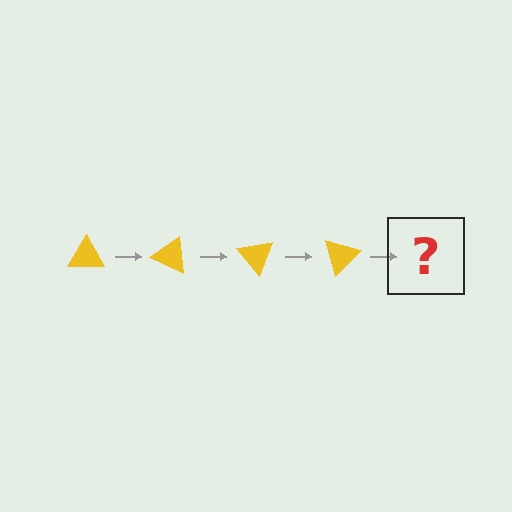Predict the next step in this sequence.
The next step is a yellow triangle rotated 100 degrees.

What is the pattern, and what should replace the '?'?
The pattern is that the triangle rotates 25 degrees each step. The '?' should be a yellow triangle rotated 100 degrees.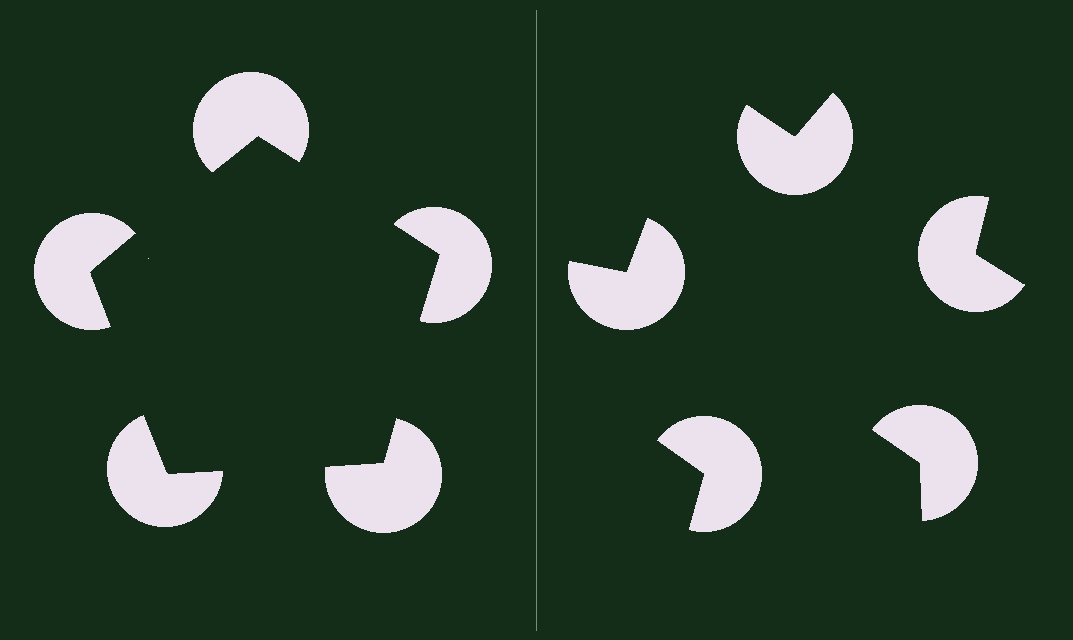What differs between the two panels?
The pac-man discs are positioned identically on both sides; only the wedge orientations differ. On the left they align to a pentagon; on the right they are misaligned.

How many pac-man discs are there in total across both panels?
10 — 5 on each side.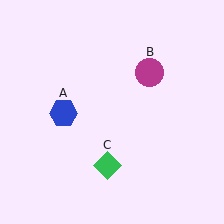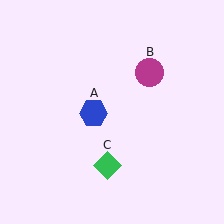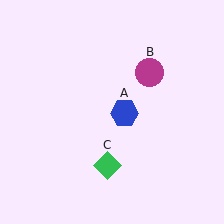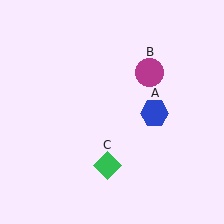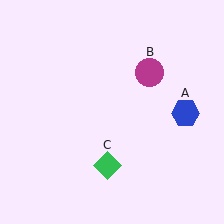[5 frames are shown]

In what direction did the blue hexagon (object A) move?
The blue hexagon (object A) moved right.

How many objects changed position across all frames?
1 object changed position: blue hexagon (object A).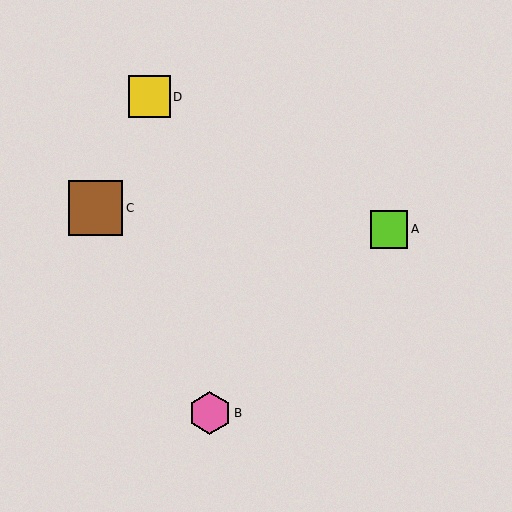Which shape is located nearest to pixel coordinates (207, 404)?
The pink hexagon (labeled B) at (210, 413) is nearest to that location.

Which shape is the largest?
The brown square (labeled C) is the largest.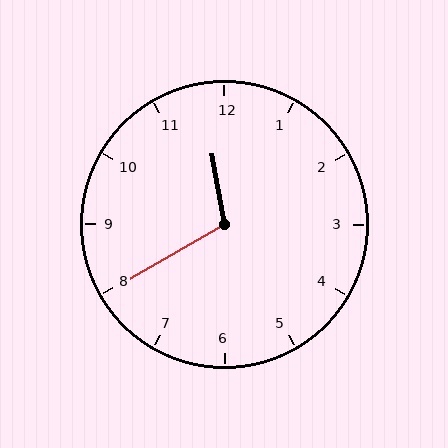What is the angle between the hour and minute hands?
Approximately 110 degrees.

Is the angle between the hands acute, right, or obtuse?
It is obtuse.